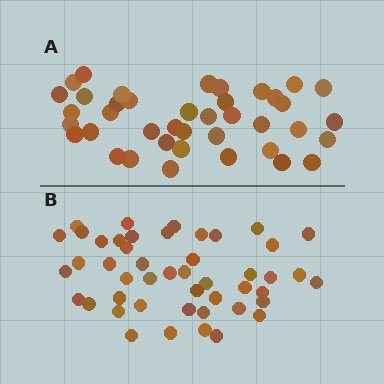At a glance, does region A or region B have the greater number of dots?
Region B (the bottom region) has more dots.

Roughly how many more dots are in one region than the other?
Region B has roughly 8 or so more dots than region A.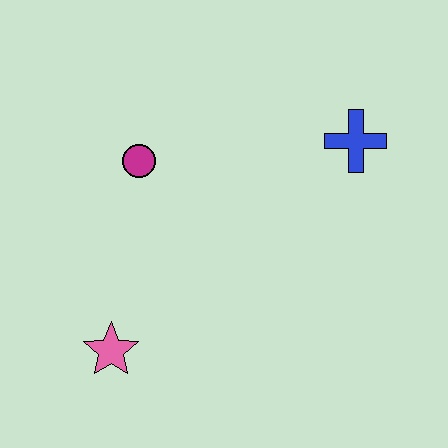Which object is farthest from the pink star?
The blue cross is farthest from the pink star.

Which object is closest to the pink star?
The magenta circle is closest to the pink star.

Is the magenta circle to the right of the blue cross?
No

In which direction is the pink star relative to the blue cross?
The pink star is to the left of the blue cross.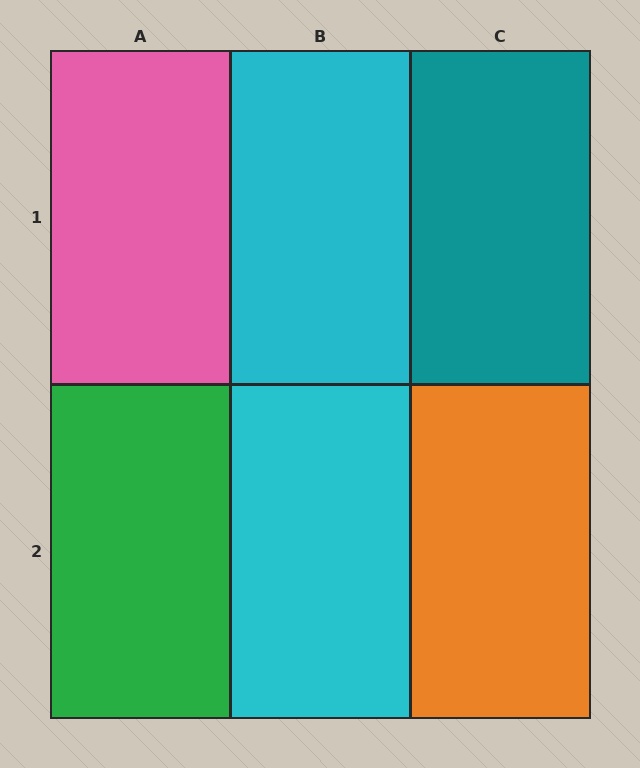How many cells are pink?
1 cell is pink.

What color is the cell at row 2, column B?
Cyan.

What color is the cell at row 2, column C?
Orange.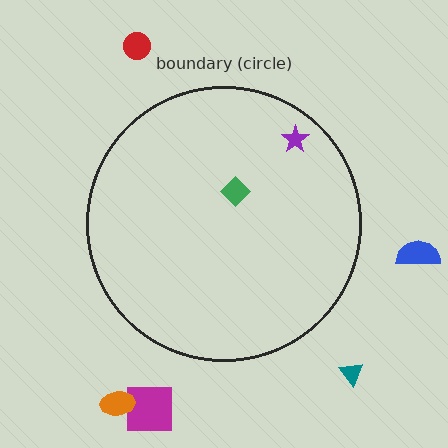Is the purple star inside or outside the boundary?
Inside.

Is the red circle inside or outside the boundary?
Outside.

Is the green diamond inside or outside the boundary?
Inside.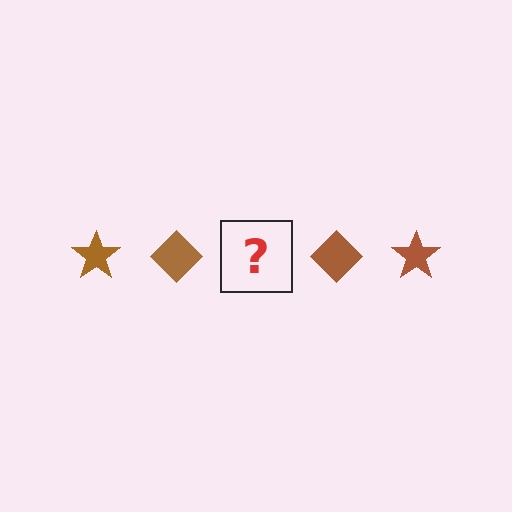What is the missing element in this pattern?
The missing element is a brown star.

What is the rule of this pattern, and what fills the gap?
The rule is that the pattern cycles through star, diamond shapes in brown. The gap should be filled with a brown star.